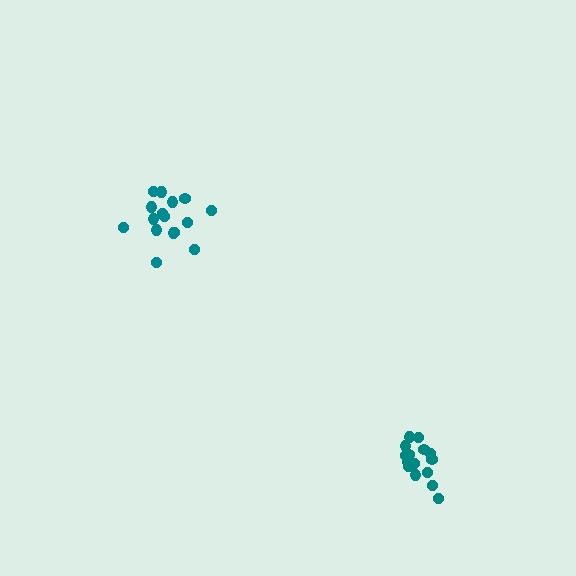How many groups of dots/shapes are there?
There are 2 groups.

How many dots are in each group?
Group 1: 16 dots, Group 2: 15 dots (31 total).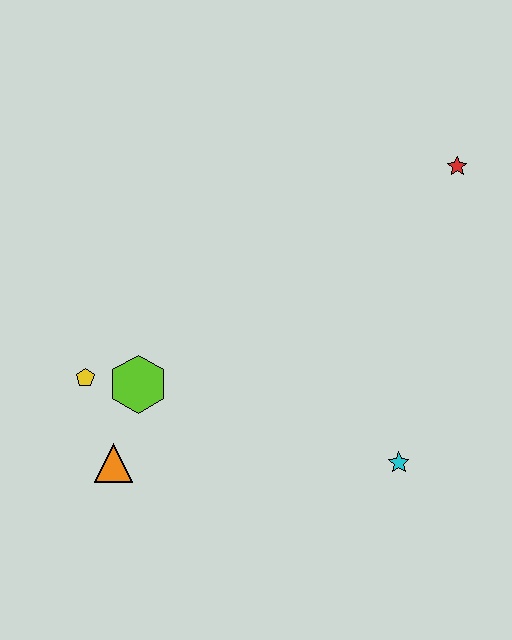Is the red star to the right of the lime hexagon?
Yes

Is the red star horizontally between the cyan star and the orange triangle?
No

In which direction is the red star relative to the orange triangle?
The red star is to the right of the orange triangle.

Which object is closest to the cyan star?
The lime hexagon is closest to the cyan star.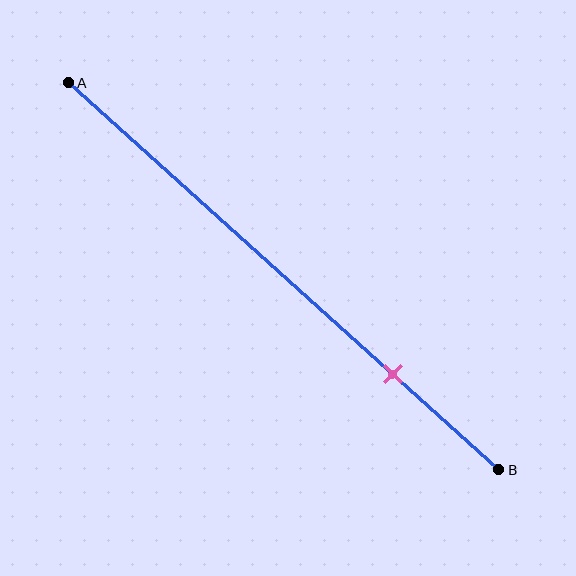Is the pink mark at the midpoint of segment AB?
No, the mark is at about 75% from A, not at the 50% midpoint.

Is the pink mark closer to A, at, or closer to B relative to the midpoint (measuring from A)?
The pink mark is closer to point B than the midpoint of segment AB.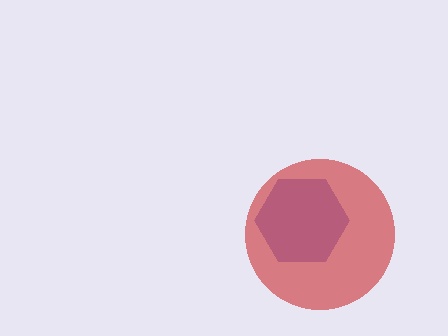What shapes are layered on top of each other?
The layered shapes are: a blue hexagon, a red circle.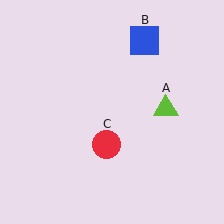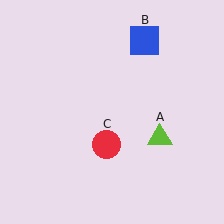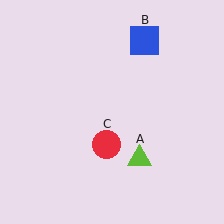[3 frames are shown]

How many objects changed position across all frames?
1 object changed position: lime triangle (object A).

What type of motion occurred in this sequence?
The lime triangle (object A) rotated clockwise around the center of the scene.